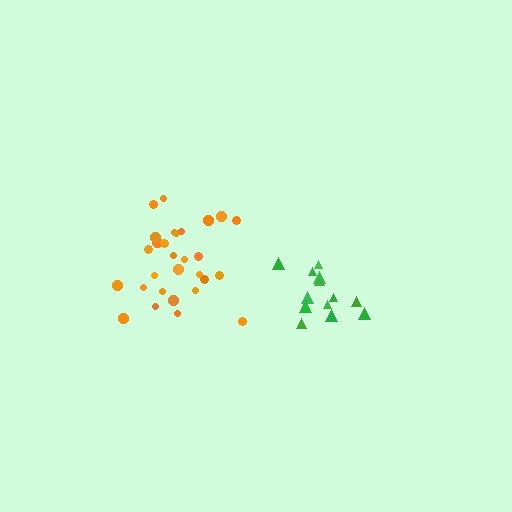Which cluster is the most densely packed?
Orange.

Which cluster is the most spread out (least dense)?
Green.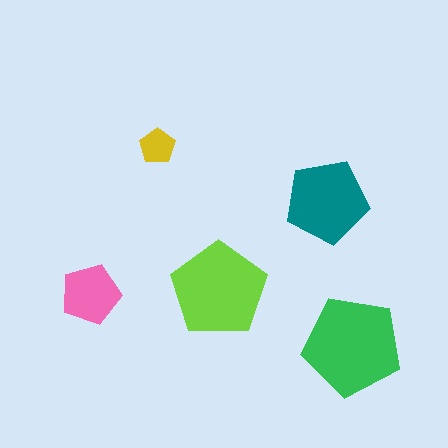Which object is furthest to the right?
The green pentagon is rightmost.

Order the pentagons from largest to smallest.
the green one, the lime one, the teal one, the pink one, the yellow one.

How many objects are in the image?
There are 5 objects in the image.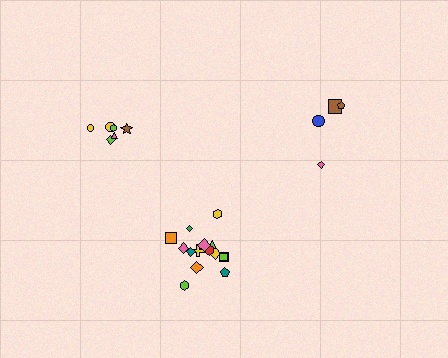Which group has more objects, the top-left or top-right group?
The top-left group.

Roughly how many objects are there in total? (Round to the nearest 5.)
Roughly 25 objects in total.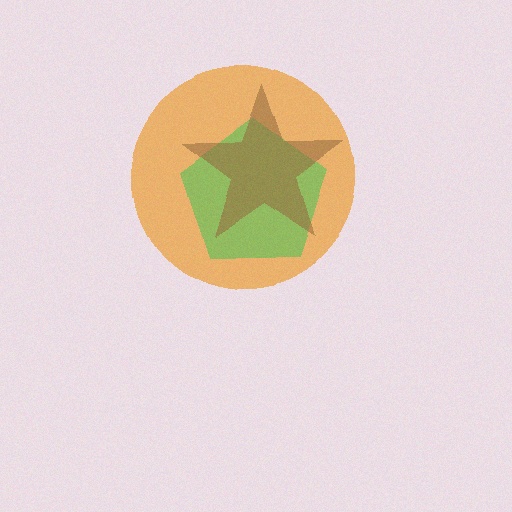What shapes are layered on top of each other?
The layered shapes are: an orange circle, a green pentagon, a brown star.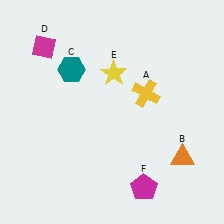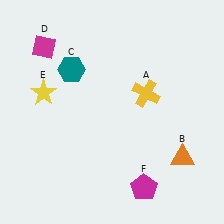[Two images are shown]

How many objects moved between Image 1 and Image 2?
1 object moved between the two images.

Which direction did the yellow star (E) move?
The yellow star (E) moved left.